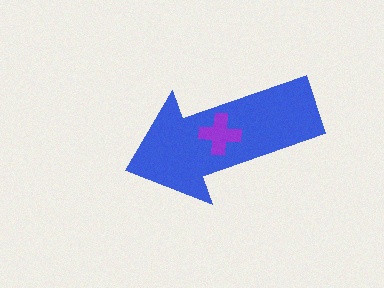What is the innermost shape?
The purple cross.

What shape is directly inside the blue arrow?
The purple cross.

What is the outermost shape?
The blue arrow.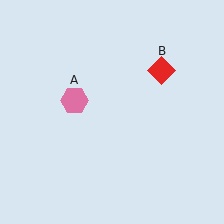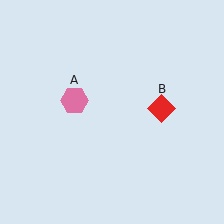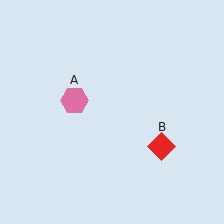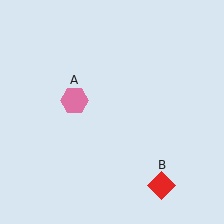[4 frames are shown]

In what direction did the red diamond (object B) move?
The red diamond (object B) moved down.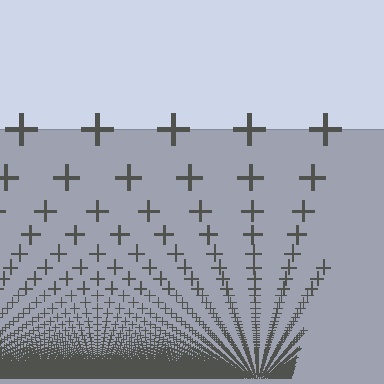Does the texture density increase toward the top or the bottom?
Density increases toward the bottom.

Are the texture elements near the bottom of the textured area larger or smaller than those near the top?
Smaller. The gradient is inverted — elements near the bottom are smaller and denser.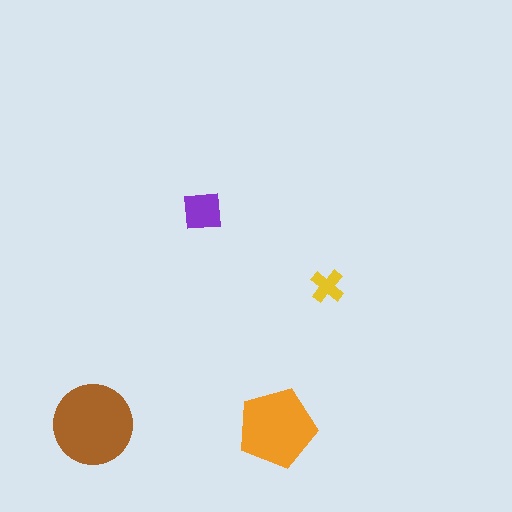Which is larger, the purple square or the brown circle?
The brown circle.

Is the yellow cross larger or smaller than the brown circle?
Smaller.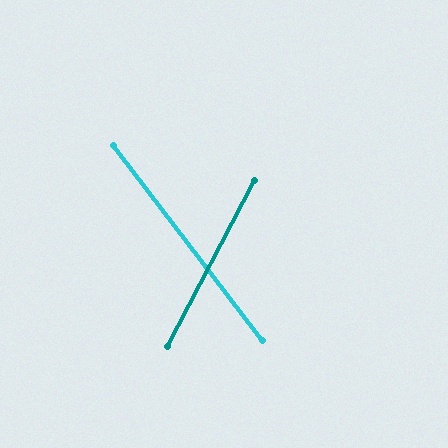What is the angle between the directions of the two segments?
Approximately 65 degrees.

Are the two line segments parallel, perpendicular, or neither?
Neither parallel nor perpendicular — they differ by about 65°.